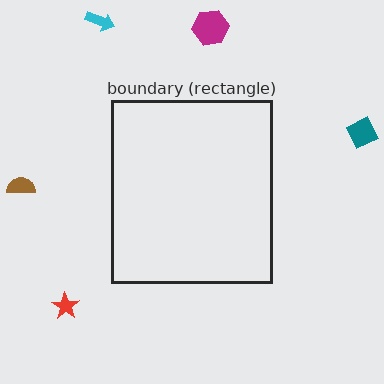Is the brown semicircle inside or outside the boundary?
Outside.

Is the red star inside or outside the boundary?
Outside.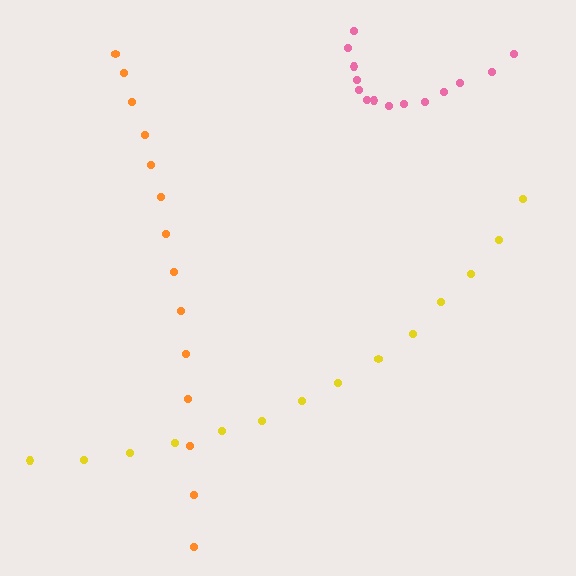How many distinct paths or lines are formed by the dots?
There are 3 distinct paths.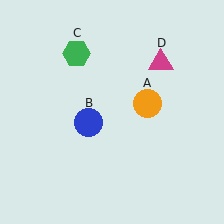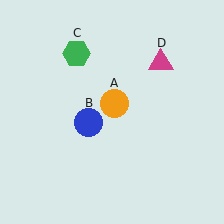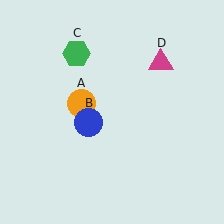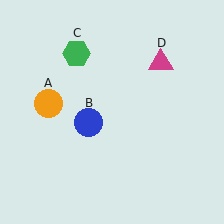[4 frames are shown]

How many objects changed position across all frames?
1 object changed position: orange circle (object A).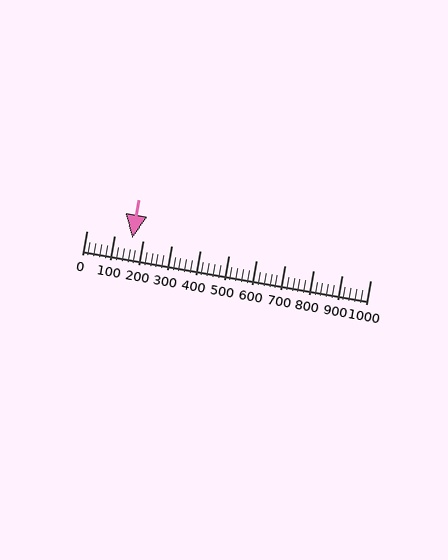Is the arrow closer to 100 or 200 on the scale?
The arrow is closer to 200.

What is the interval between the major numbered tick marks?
The major tick marks are spaced 100 units apart.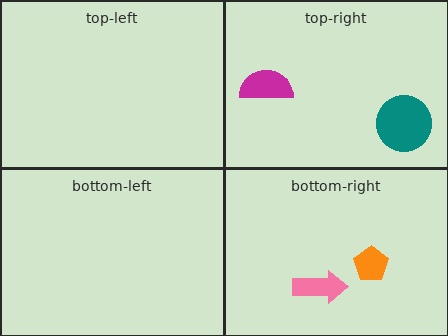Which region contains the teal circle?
The top-right region.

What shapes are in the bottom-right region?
The orange pentagon, the pink arrow.